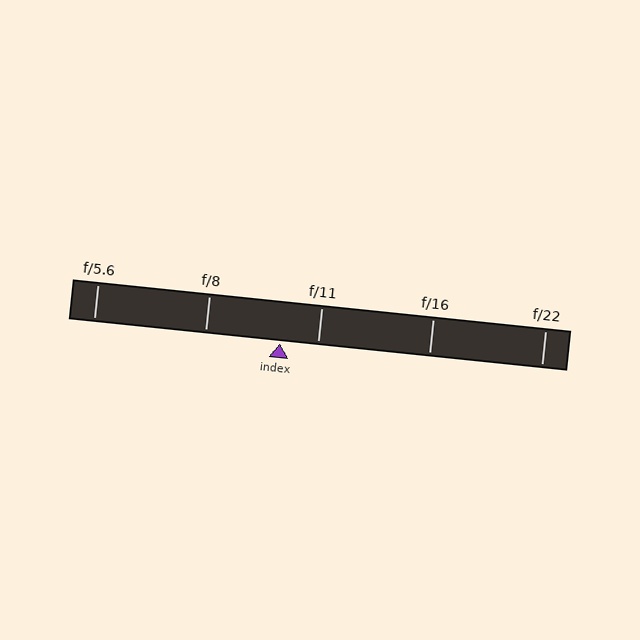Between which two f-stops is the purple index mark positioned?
The index mark is between f/8 and f/11.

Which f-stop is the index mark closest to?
The index mark is closest to f/11.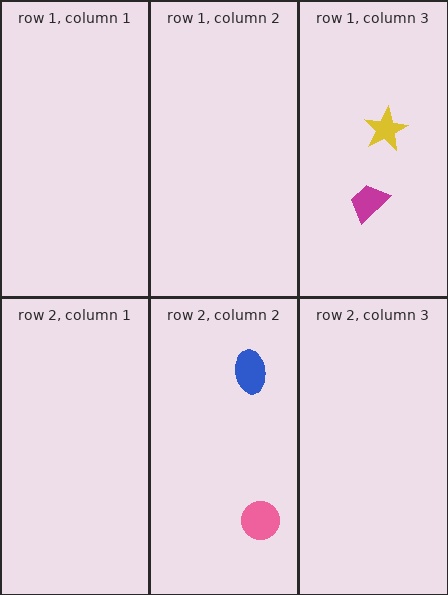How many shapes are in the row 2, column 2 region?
2.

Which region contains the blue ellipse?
The row 2, column 2 region.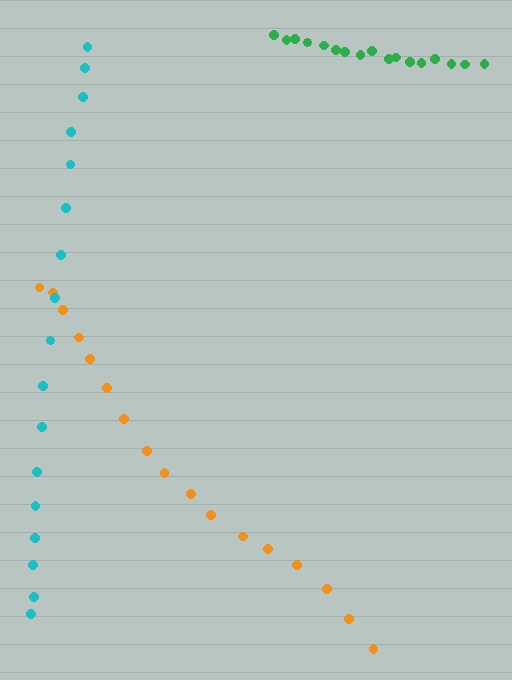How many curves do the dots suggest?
There are 3 distinct paths.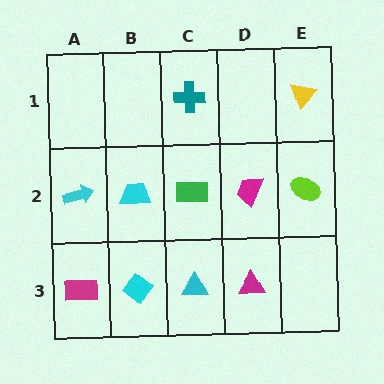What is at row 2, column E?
A lime ellipse.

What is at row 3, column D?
A magenta triangle.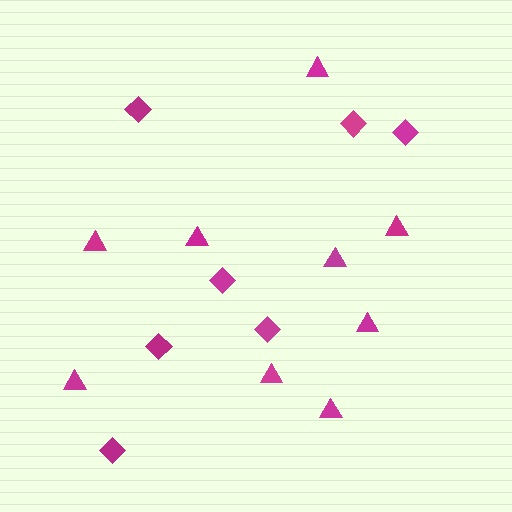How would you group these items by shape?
There are 2 groups: one group of diamonds (7) and one group of triangles (9).